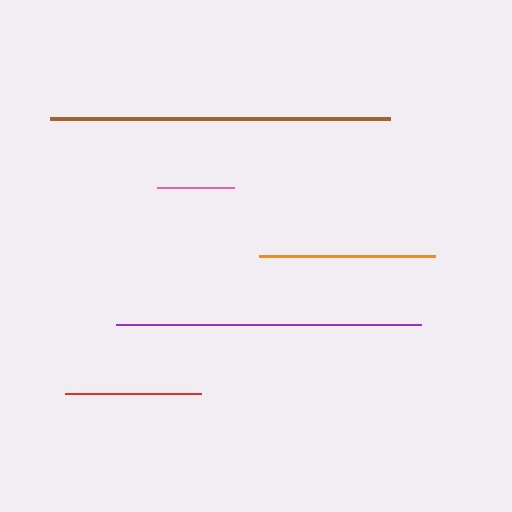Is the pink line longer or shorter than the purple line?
The purple line is longer than the pink line.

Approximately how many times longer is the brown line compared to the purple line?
The brown line is approximately 1.1 times the length of the purple line.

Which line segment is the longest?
The brown line is the longest at approximately 340 pixels.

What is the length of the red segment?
The red segment is approximately 136 pixels long.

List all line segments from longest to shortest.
From longest to shortest: brown, purple, orange, red, pink.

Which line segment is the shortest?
The pink line is the shortest at approximately 77 pixels.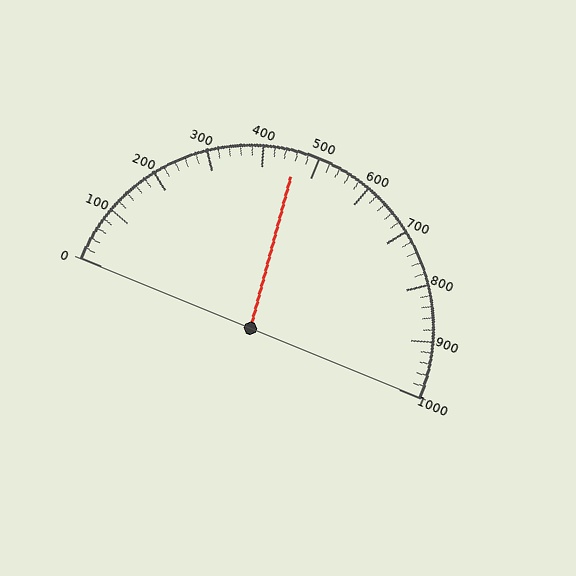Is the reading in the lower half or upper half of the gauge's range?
The reading is in the lower half of the range (0 to 1000).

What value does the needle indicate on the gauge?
The needle indicates approximately 460.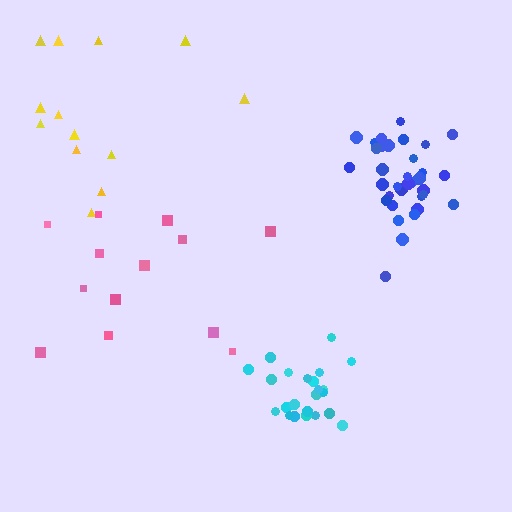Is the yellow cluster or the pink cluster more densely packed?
Pink.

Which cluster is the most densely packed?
Cyan.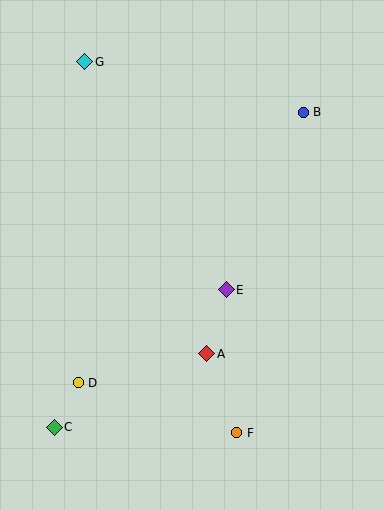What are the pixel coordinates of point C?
Point C is at (54, 427).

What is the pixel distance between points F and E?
The distance between F and E is 144 pixels.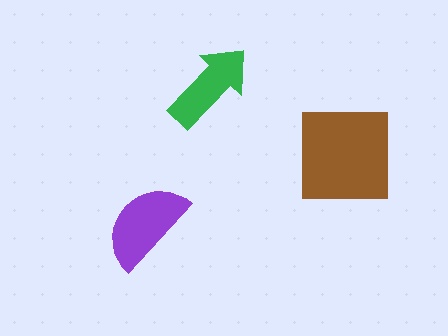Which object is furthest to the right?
The brown square is rightmost.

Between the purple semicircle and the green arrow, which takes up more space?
The purple semicircle.